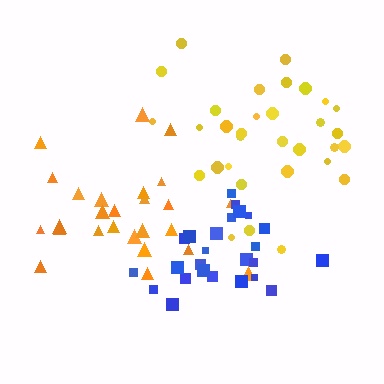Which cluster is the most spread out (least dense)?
Orange.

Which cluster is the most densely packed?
Blue.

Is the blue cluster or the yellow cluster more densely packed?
Blue.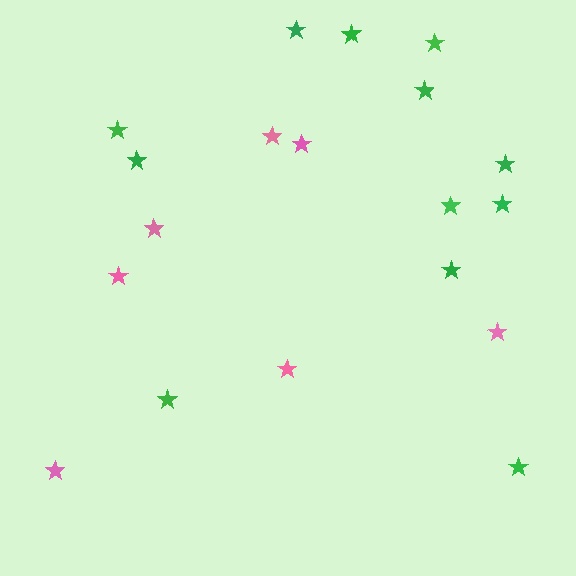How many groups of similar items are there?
There are 2 groups: one group of pink stars (7) and one group of green stars (12).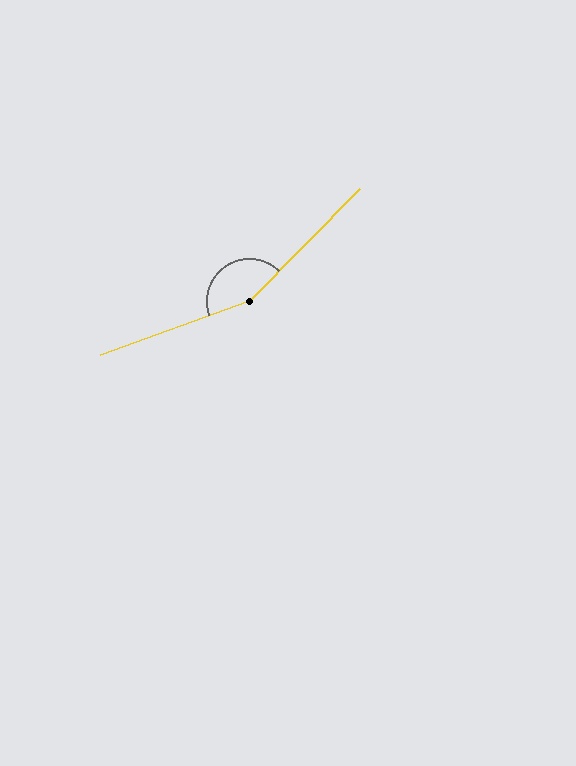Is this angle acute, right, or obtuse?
It is obtuse.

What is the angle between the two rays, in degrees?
Approximately 154 degrees.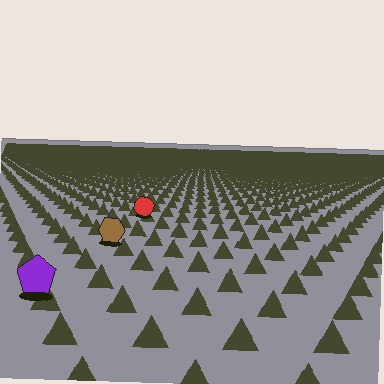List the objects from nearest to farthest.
From nearest to farthest: the purple pentagon, the brown hexagon, the red circle.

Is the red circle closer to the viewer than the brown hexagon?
No. The brown hexagon is closer — you can tell from the texture gradient: the ground texture is coarser near it.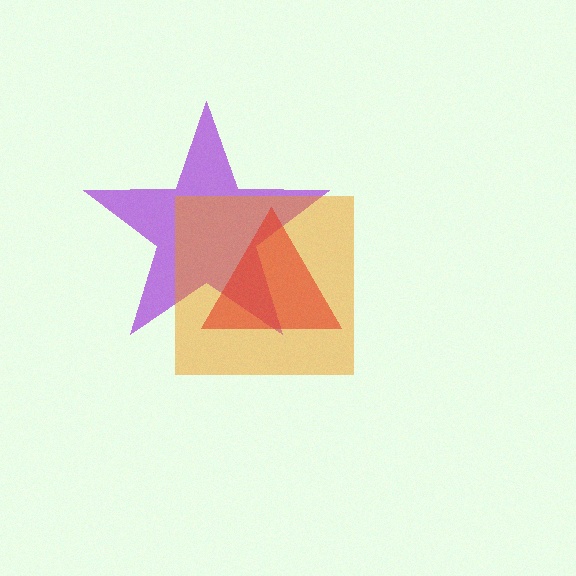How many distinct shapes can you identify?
There are 3 distinct shapes: a purple star, an orange square, a red triangle.